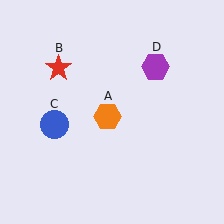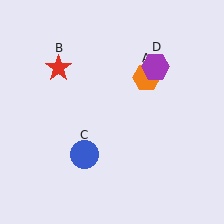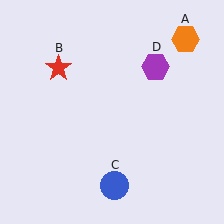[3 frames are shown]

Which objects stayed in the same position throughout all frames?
Red star (object B) and purple hexagon (object D) remained stationary.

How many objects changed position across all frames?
2 objects changed position: orange hexagon (object A), blue circle (object C).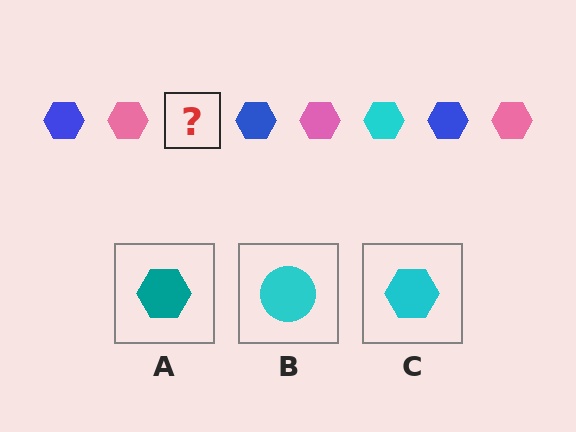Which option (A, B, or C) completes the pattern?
C.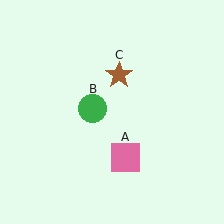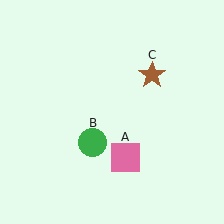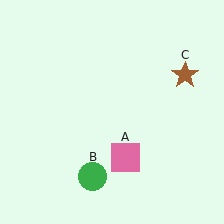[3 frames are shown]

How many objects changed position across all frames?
2 objects changed position: green circle (object B), brown star (object C).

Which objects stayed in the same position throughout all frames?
Pink square (object A) remained stationary.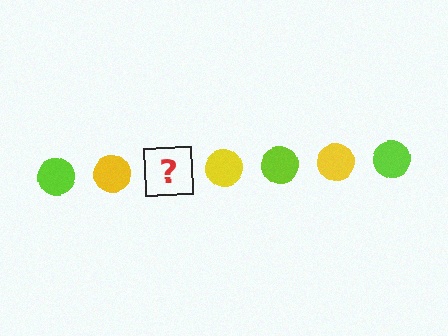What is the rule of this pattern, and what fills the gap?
The rule is that the pattern cycles through lime, yellow circles. The gap should be filled with a lime circle.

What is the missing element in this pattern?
The missing element is a lime circle.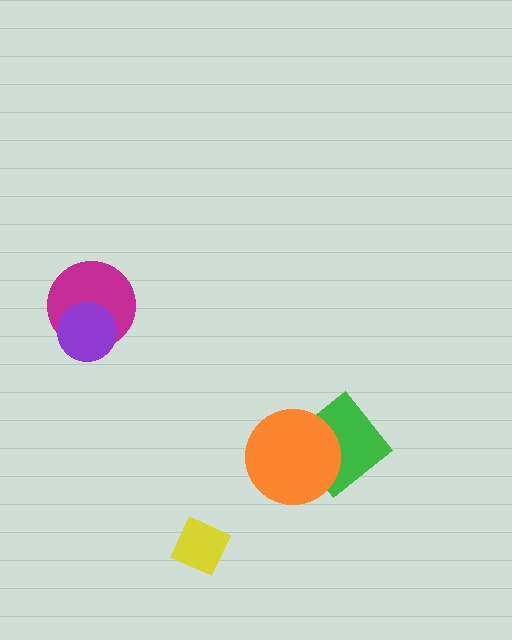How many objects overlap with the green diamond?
1 object overlaps with the green diamond.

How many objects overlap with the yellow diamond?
0 objects overlap with the yellow diamond.